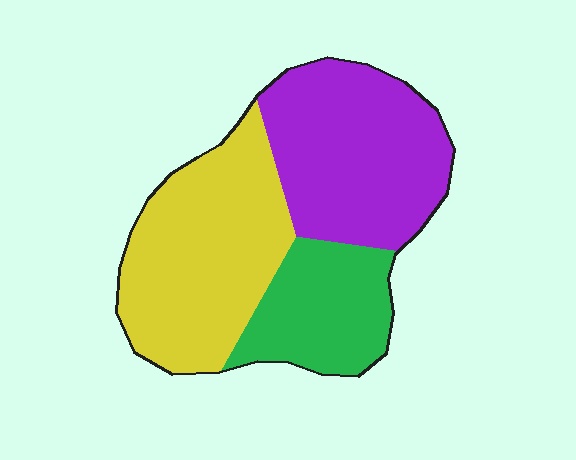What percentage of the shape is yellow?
Yellow takes up between a third and a half of the shape.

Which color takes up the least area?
Green, at roughly 20%.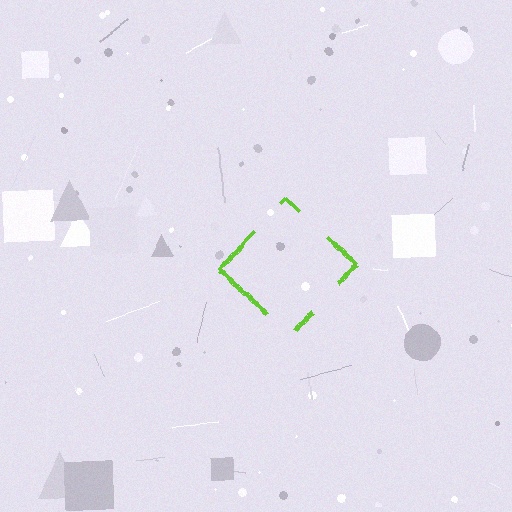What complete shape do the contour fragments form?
The contour fragments form a diamond.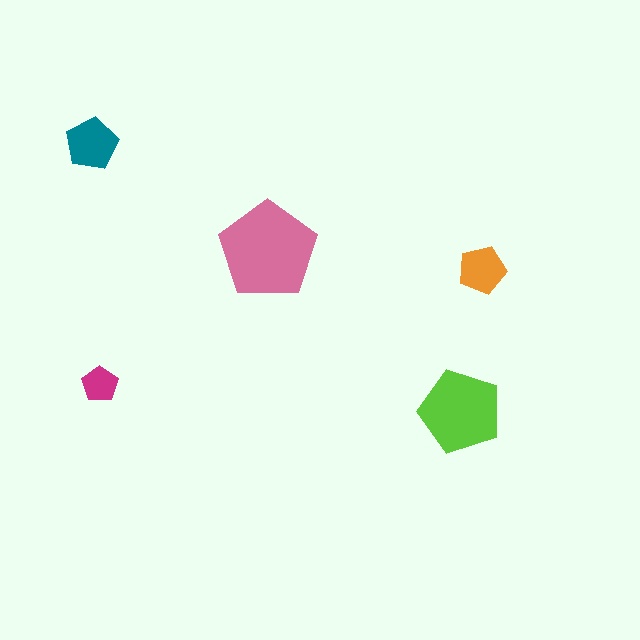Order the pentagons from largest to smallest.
the pink one, the lime one, the teal one, the orange one, the magenta one.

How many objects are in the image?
There are 5 objects in the image.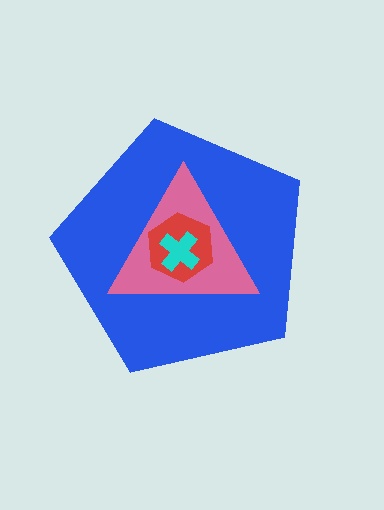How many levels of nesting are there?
4.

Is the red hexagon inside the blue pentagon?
Yes.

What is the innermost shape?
The cyan cross.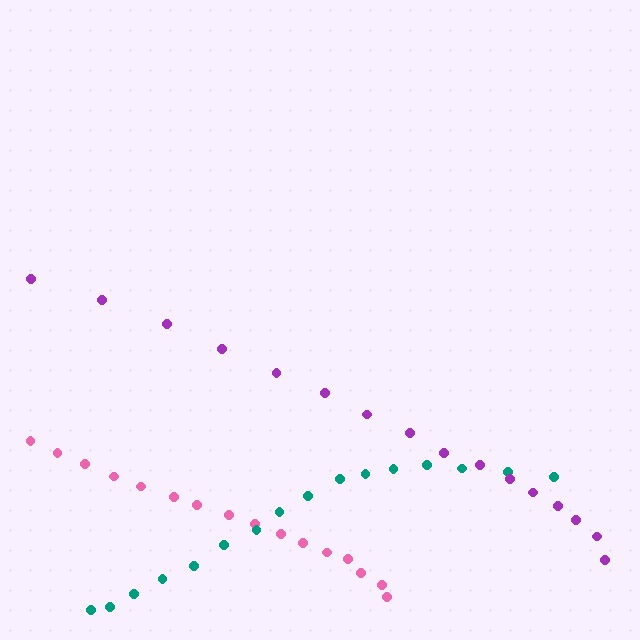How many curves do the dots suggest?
There are 3 distinct paths.